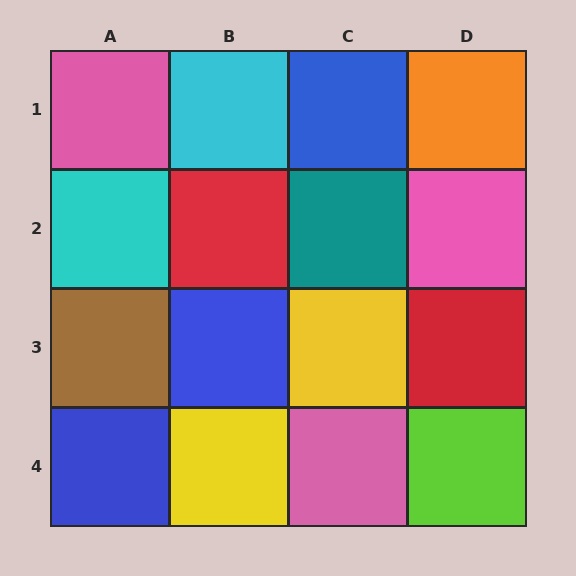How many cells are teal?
1 cell is teal.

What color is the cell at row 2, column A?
Cyan.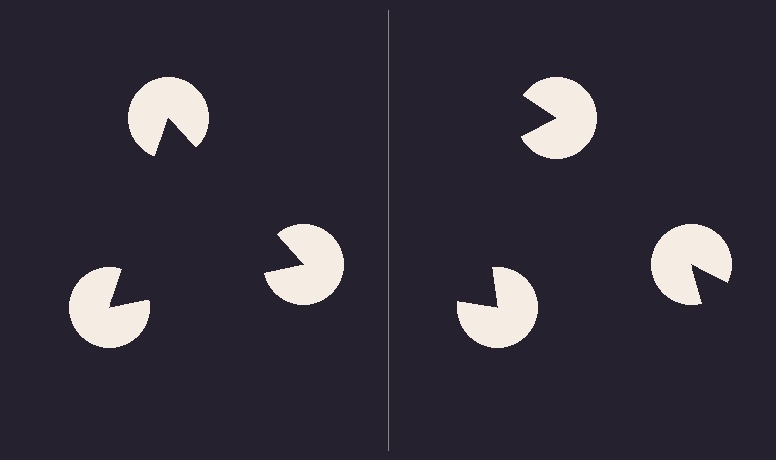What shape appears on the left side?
An illusory triangle.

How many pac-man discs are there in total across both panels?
6 — 3 on each side.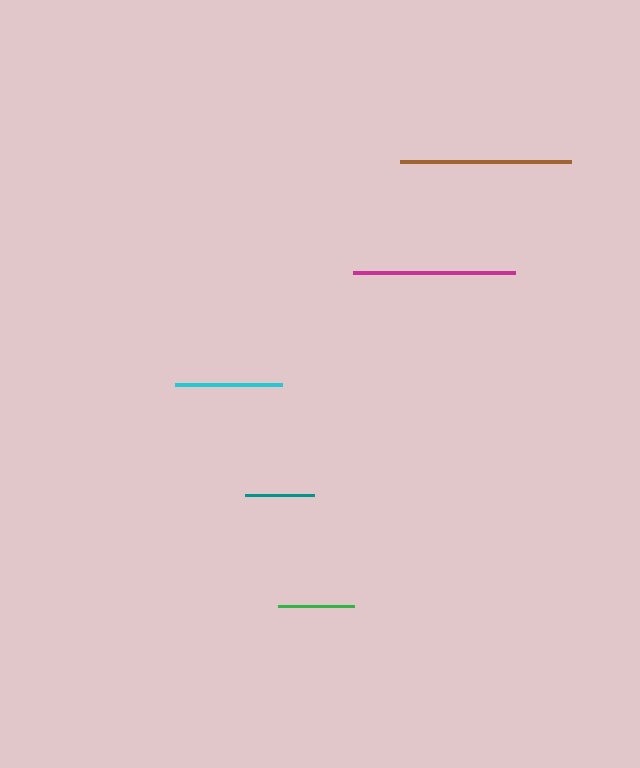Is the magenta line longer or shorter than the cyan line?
The magenta line is longer than the cyan line.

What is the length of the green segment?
The green segment is approximately 77 pixels long.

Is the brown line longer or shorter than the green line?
The brown line is longer than the green line.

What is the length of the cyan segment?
The cyan segment is approximately 107 pixels long.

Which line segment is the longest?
The brown line is the longest at approximately 170 pixels.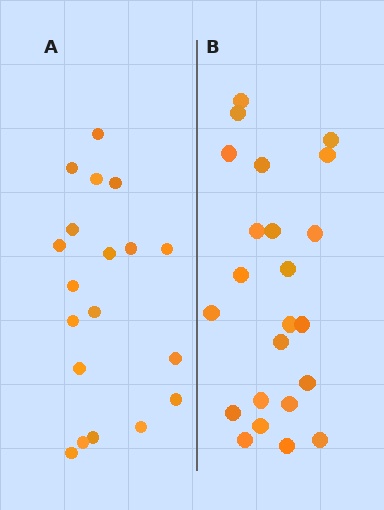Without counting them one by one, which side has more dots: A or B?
Region B (the right region) has more dots.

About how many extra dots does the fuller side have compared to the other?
Region B has about 4 more dots than region A.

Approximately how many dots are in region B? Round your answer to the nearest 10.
About 20 dots. (The exact count is 23, which rounds to 20.)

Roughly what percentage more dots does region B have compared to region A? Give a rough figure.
About 20% more.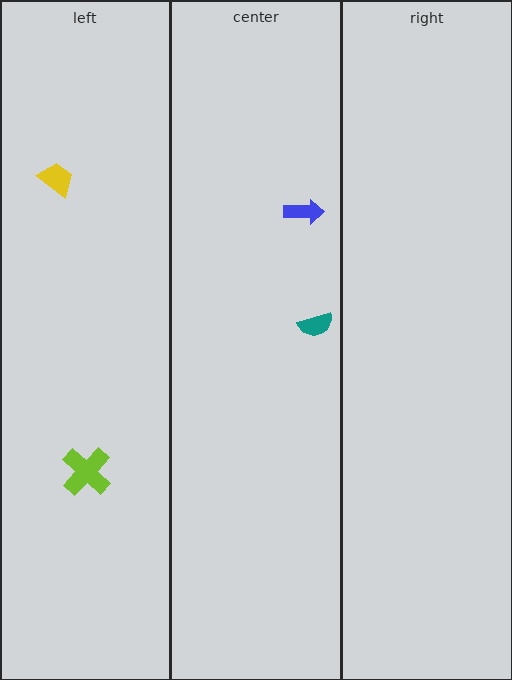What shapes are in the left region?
The lime cross, the yellow trapezoid.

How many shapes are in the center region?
2.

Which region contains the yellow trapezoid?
The left region.